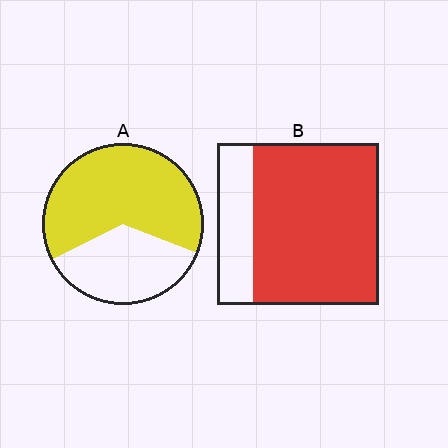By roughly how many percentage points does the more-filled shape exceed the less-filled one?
By roughly 15 percentage points (B over A).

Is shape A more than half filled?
Yes.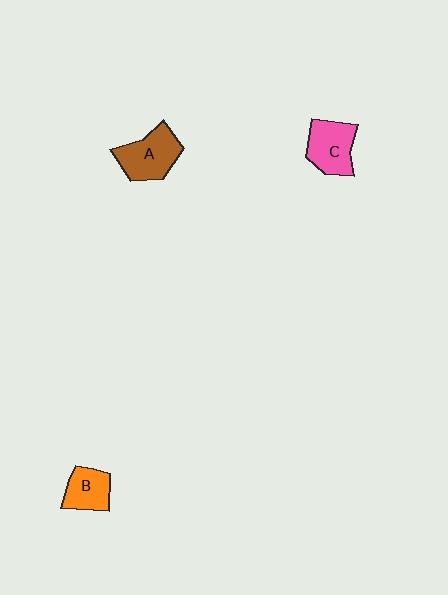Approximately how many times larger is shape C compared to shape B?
Approximately 1.3 times.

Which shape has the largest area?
Shape A (brown).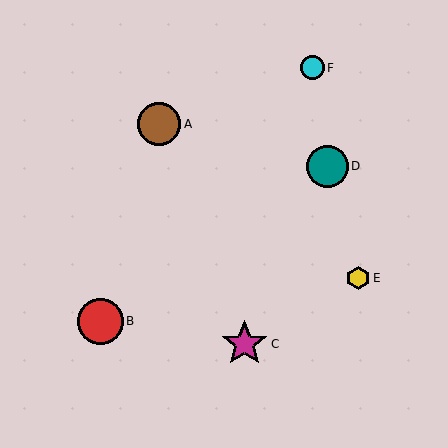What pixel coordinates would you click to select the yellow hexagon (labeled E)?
Click at (358, 278) to select the yellow hexagon E.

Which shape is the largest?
The magenta star (labeled C) is the largest.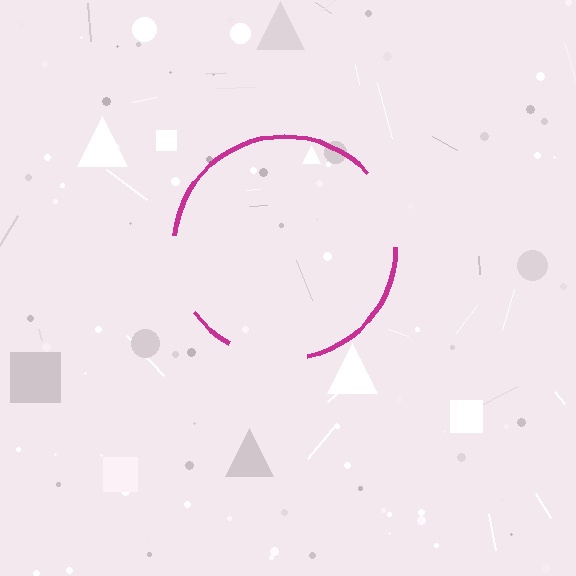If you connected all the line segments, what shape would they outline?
They would outline a circle.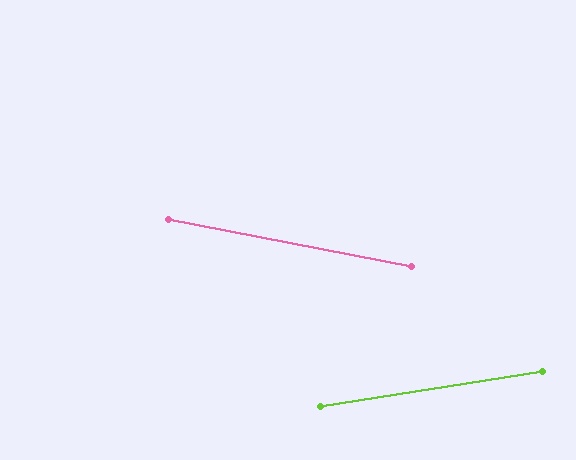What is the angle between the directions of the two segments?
Approximately 20 degrees.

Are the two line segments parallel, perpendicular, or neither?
Neither parallel nor perpendicular — they differ by about 20°.